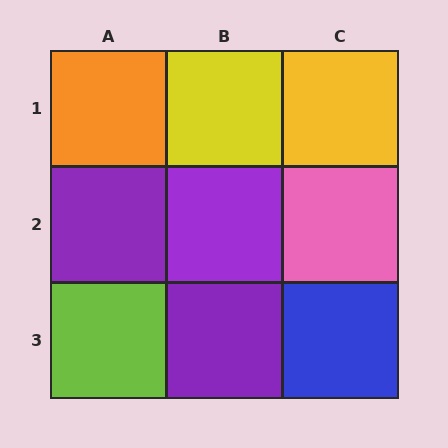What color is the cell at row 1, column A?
Orange.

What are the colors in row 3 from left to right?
Lime, purple, blue.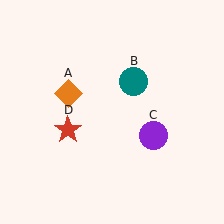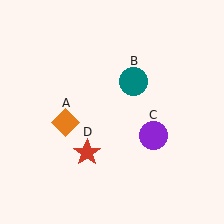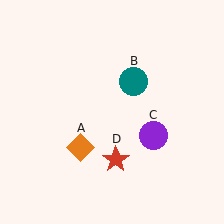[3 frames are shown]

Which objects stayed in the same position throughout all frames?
Teal circle (object B) and purple circle (object C) remained stationary.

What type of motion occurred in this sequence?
The orange diamond (object A), red star (object D) rotated counterclockwise around the center of the scene.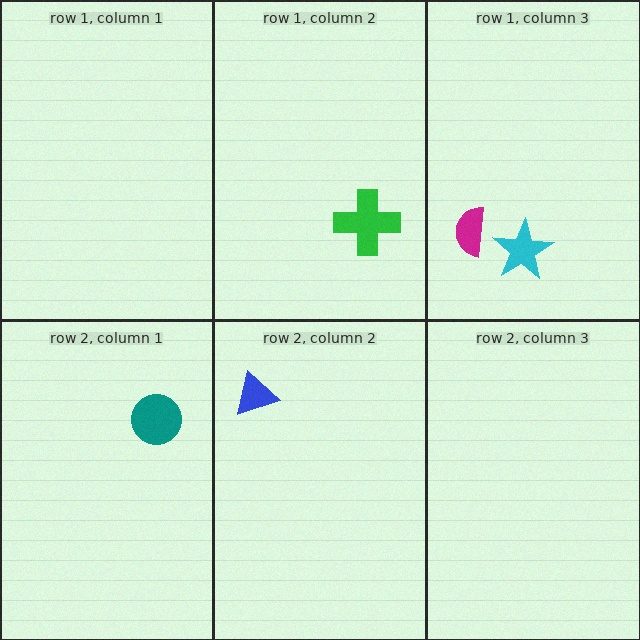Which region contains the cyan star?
The row 1, column 3 region.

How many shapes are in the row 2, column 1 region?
1.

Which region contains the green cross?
The row 1, column 2 region.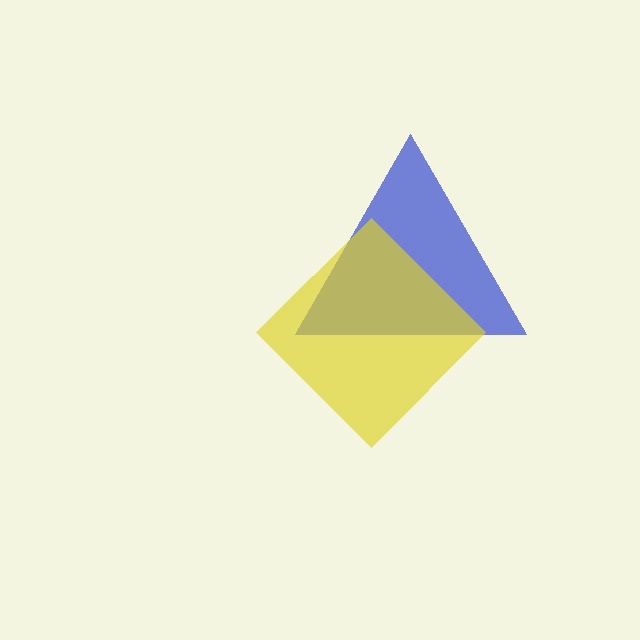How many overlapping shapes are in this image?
There are 2 overlapping shapes in the image.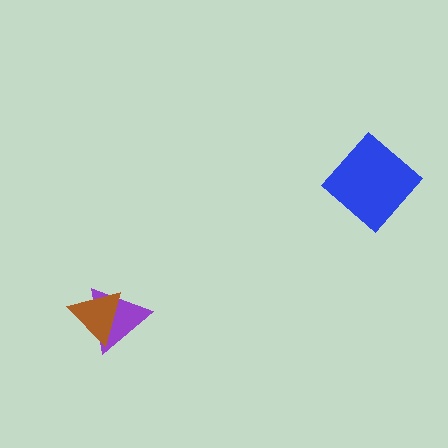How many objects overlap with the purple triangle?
1 object overlaps with the purple triangle.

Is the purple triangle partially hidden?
Yes, it is partially covered by another shape.